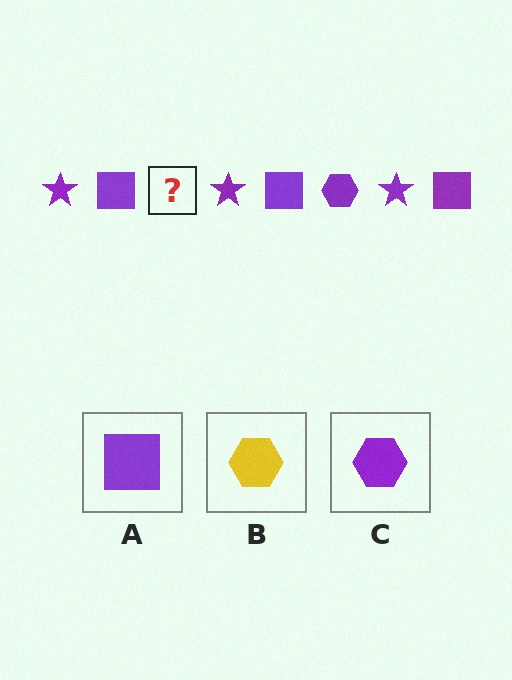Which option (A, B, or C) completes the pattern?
C.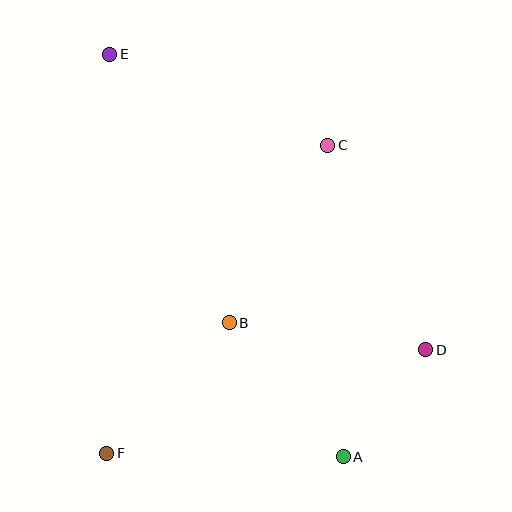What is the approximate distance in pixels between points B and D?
The distance between B and D is approximately 198 pixels.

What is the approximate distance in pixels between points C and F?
The distance between C and F is approximately 379 pixels.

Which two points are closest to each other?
Points A and D are closest to each other.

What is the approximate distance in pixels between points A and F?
The distance between A and F is approximately 236 pixels.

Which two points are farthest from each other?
Points A and E are farthest from each other.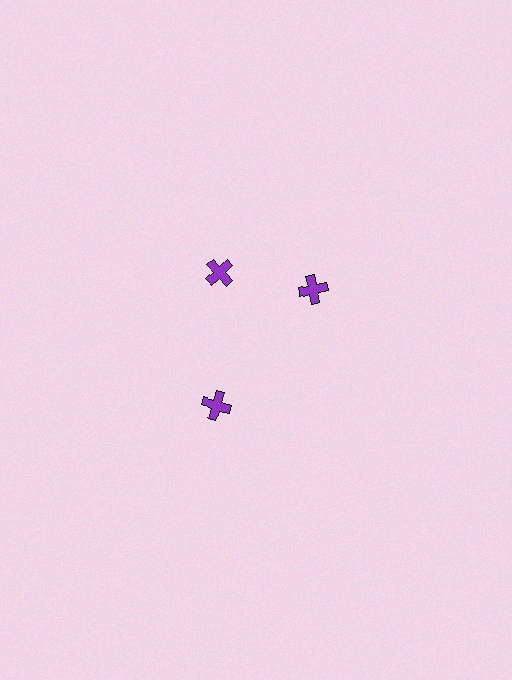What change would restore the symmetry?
The symmetry would be restored by rotating it back into even spacing with its neighbors so that all 3 crosses sit at equal angles and equal distance from the center.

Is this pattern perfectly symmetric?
No. The 3 purple crosses are arranged in a ring, but one element near the 3 o'clock position is rotated out of alignment along the ring, breaking the 3-fold rotational symmetry.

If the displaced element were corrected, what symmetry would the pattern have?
It would have 3-fold rotational symmetry — the pattern would map onto itself every 120 degrees.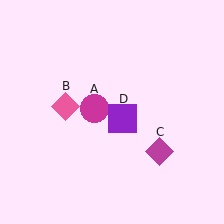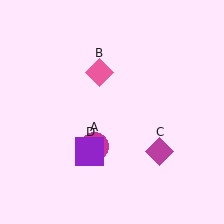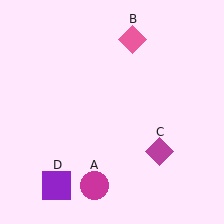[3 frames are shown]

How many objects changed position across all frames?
3 objects changed position: magenta circle (object A), pink diamond (object B), purple square (object D).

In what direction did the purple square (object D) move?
The purple square (object D) moved down and to the left.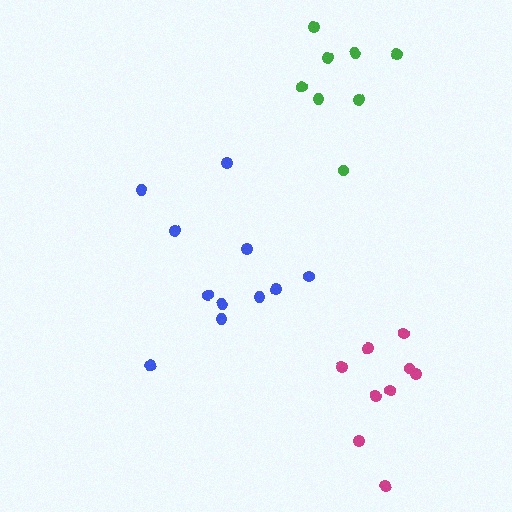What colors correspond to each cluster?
The clusters are colored: magenta, green, blue.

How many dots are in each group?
Group 1: 9 dots, Group 2: 8 dots, Group 3: 11 dots (28 total).